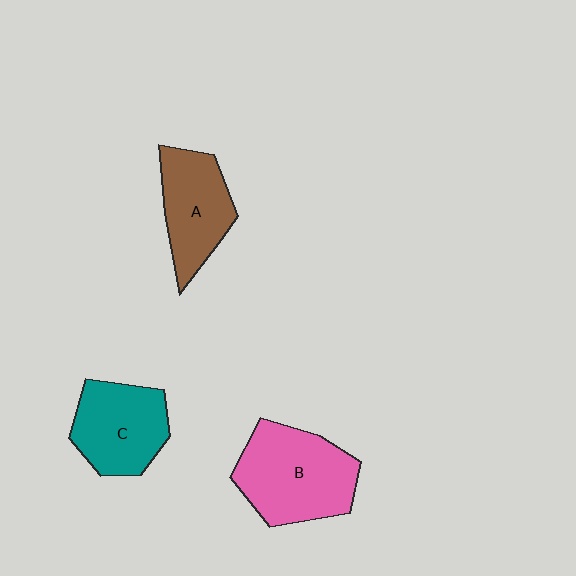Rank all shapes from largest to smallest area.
From largest to smallest: B (pink), C (teal), A (brown).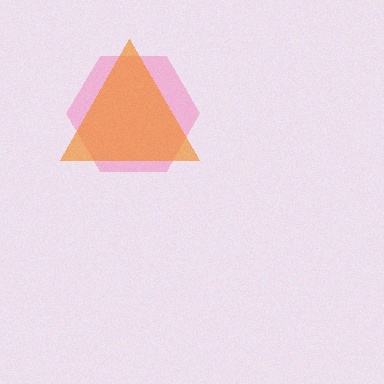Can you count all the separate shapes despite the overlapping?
Yes, there are 2 separate shapes.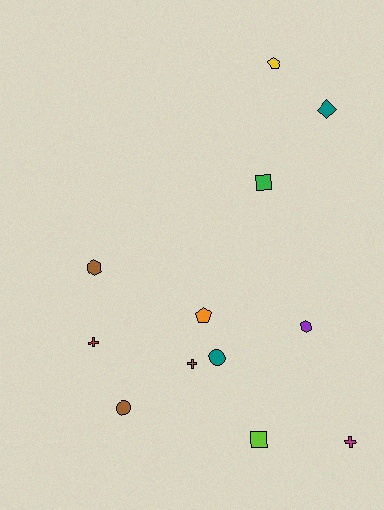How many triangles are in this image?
There are no triangles.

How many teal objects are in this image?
There are 2 teal objects.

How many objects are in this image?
There are 12 objects.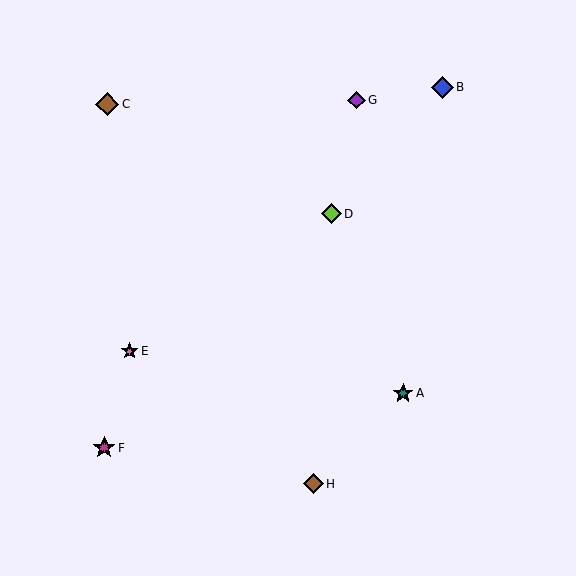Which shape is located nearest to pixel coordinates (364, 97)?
The purple diamond (labeled G) at (357, 100) is nearest to that location.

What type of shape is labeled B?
Shape B is a blue diamond.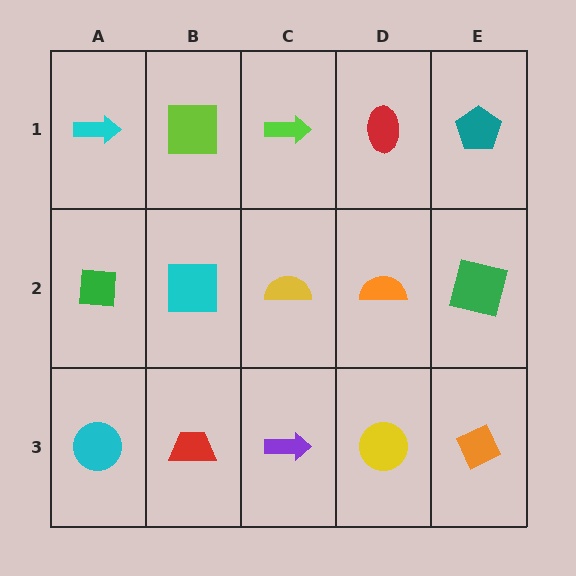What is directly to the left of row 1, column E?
A red ellipse.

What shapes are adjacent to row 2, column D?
A red ellipse (row 1, column D), a yellow circle (row 3, column D), a yellow semicircle (row 2, column C), a green square (row 2, column E).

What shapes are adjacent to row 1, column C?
A yellow semicircle (row 2, column C), a lime square (row 1, column B), a red ellipse (row 1, column D).